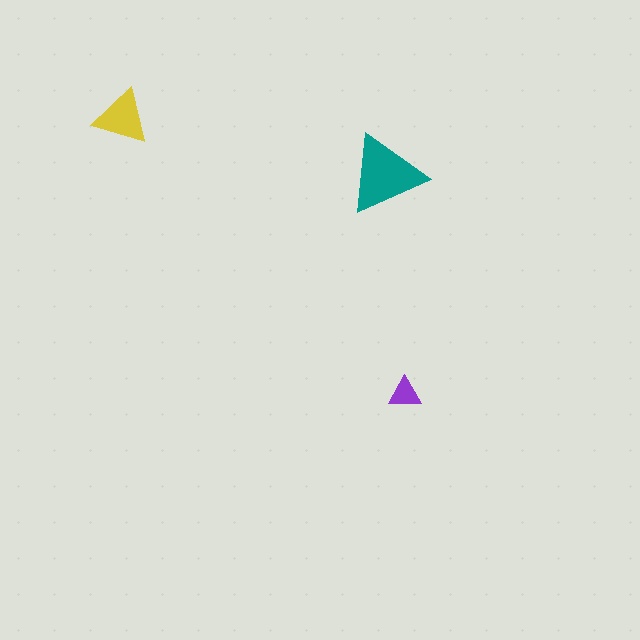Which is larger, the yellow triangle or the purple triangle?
The yellow one.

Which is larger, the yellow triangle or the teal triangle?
The teal one.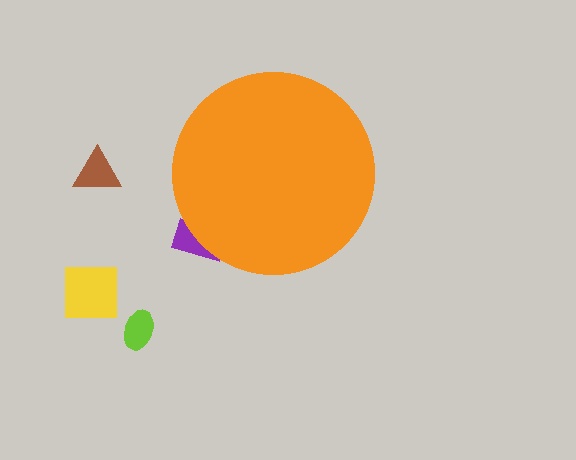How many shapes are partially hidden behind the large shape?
1 shape is partially hidden.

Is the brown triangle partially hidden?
No, the brown triangle is fully visible.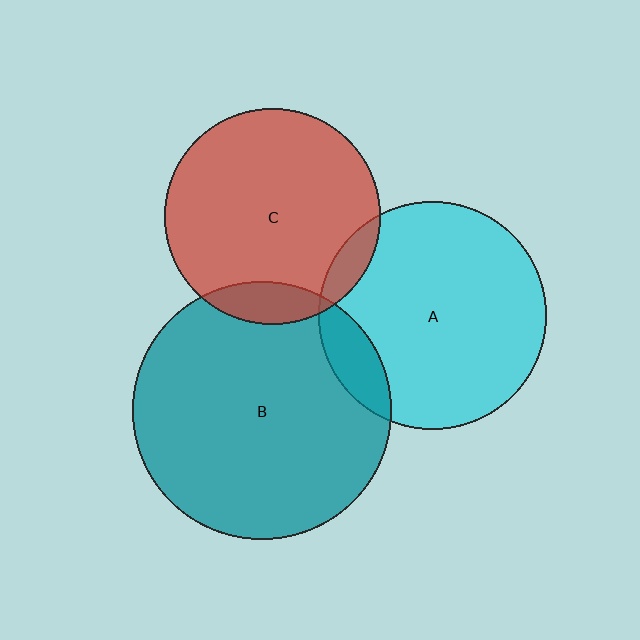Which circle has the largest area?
Circle B (teal).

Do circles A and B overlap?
Yes.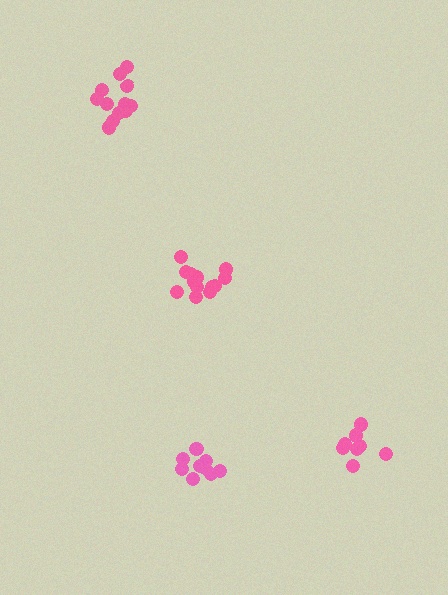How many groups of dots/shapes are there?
There are 4 groups.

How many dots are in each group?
Group 1: 14 dots, Group 2: 9 dots, Group 3: 10 dots, Group 4: 12 dots (45 total).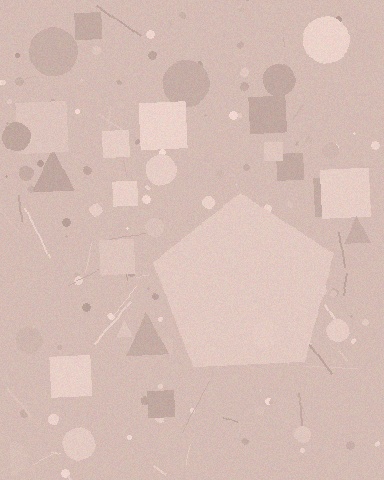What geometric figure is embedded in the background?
A pentagon is embedded in the background.